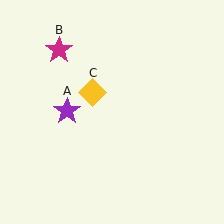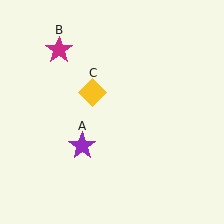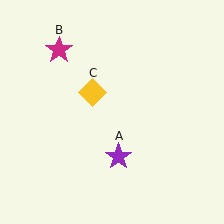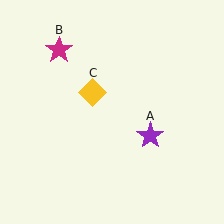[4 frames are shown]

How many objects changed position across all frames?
1 object changed position: purple star (object A).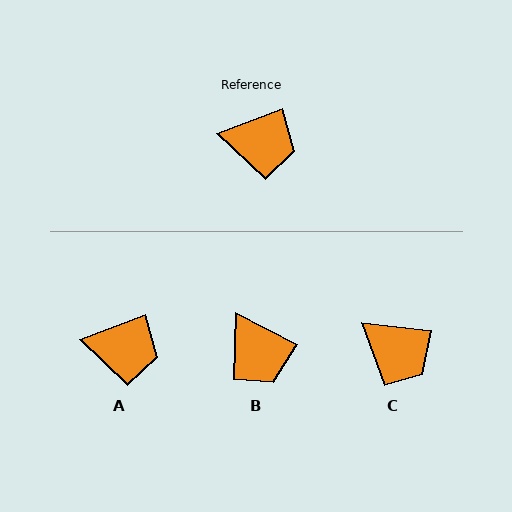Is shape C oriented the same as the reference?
No, it is off by about 27 degrees.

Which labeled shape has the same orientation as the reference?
A.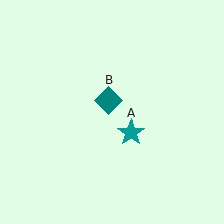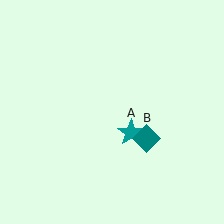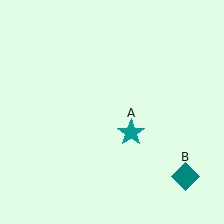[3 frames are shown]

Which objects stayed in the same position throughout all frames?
Teal star (object A) remained stationary.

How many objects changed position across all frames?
1 object changed position: teal diamond (object B).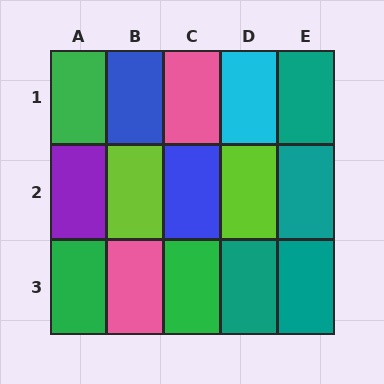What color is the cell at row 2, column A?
Purple.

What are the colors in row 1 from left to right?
Green, blue, pink, cyan, teal.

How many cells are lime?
2 cells are lime.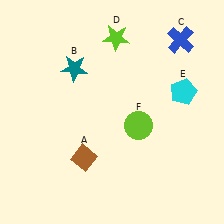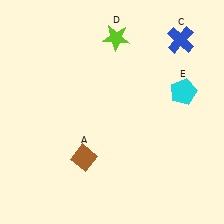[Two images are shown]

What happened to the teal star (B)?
The teal star (B) was removed in Image 2. It was in the top-left area of Image 1.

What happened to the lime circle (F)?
The lime circle (F) was removed in Image 2. It was in the bottom-right area of Image 1.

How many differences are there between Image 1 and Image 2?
There are 2 differences between the two images.